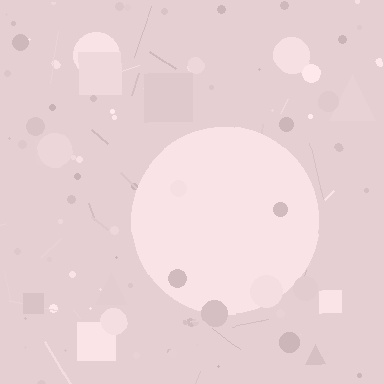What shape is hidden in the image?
A circle is hidden in the image.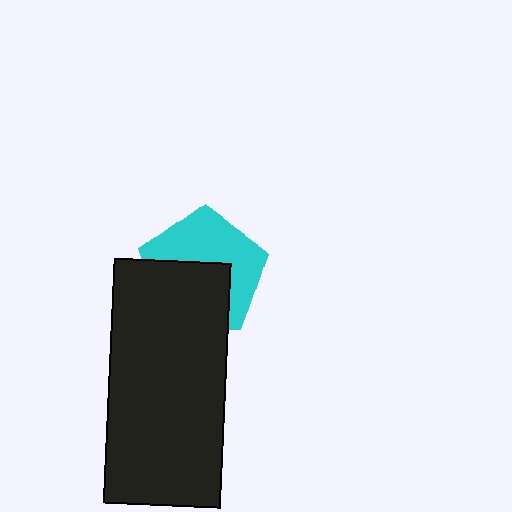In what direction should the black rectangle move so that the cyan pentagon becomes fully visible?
The black rectangle should move down. That is the shortest direction to clear the overlap and leave the cyan pentagon fully visible.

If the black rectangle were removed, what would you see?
You would see the complete cyan pentagon.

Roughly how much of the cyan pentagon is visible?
About half of it is visible (roughly 53%).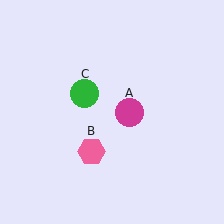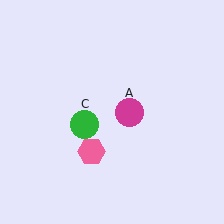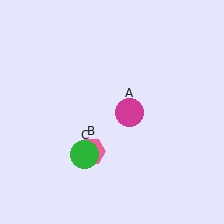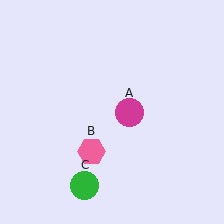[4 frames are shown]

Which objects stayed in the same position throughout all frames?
Magenta circle (object A) and pink hexagon (object B) remained stationary.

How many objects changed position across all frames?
1 object changed position: green circle (object C).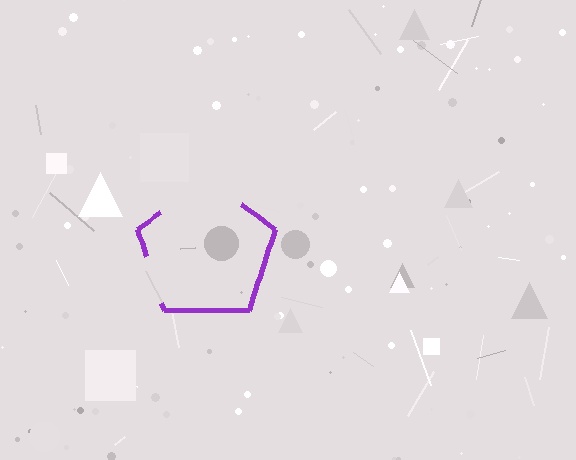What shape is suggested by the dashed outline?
The dashed outline suggests a pentagon.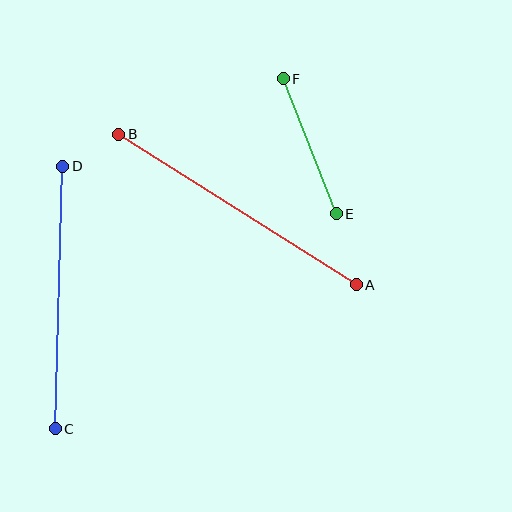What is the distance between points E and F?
The distance is approximately 145 pixels.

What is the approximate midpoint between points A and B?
The midpoint is at approximately (237, 210) pixels.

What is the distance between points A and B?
The distance is approximately 281 pixels.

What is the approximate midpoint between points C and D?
The midpoint is at approximately (59, 298) pixels.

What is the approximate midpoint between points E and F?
The midpoint is at approximately (310, 146) pixels.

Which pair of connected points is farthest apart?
Points A and B are farthest apart.